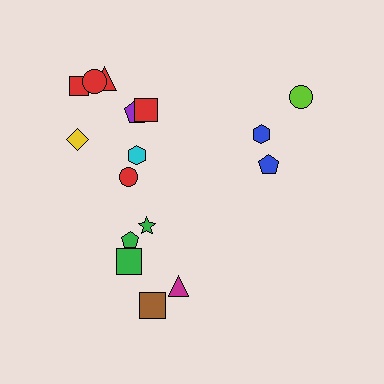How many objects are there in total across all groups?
There are 16 objects.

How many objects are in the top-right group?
There are 3 objects.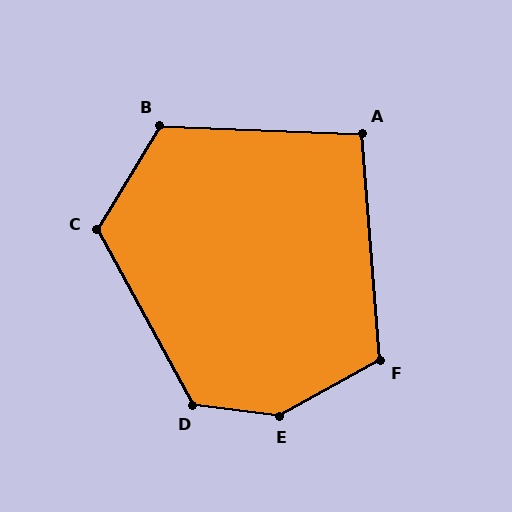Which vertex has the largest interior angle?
E, at approximately 143 degrees.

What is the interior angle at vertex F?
Approximately 115 degrees (obtuse).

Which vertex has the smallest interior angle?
A, at approximately 97 degrees.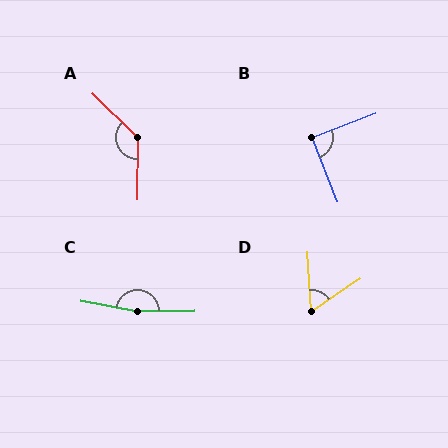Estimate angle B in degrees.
Approximately 89 degrees.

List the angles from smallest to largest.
D (59°), B (89°), A (134°), C (168°).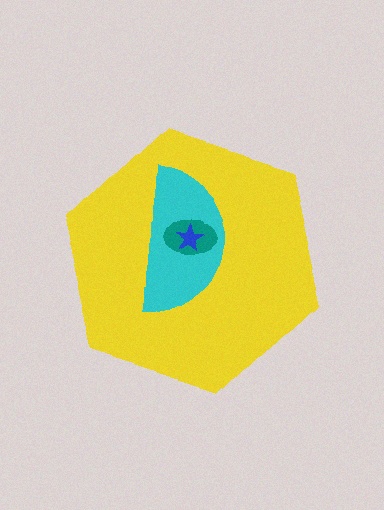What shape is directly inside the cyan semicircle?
The teal ellipse.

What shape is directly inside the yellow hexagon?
The cyan semicircle.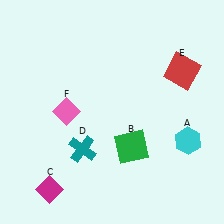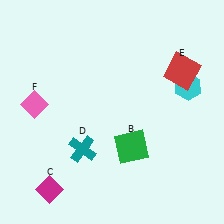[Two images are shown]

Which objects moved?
The objects that moved are: the cyan hexagon (A), the pink diamond (F).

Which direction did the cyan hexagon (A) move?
The cyan hexagon (A) moved up.